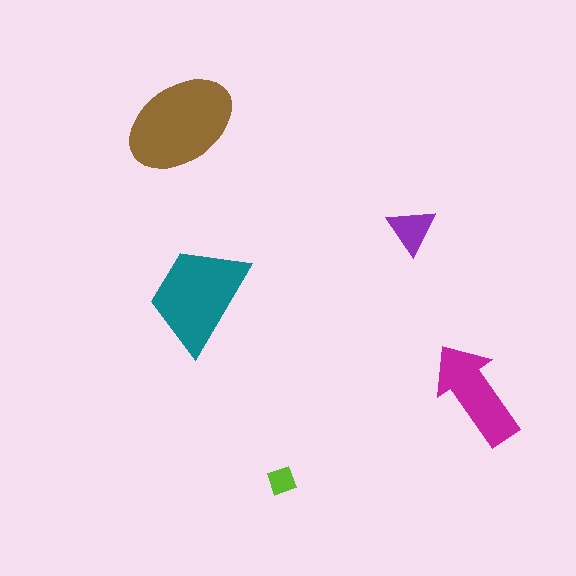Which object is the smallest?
The lime diamond.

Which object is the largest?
The brown ellipse.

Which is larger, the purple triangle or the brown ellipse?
The brown ellipse.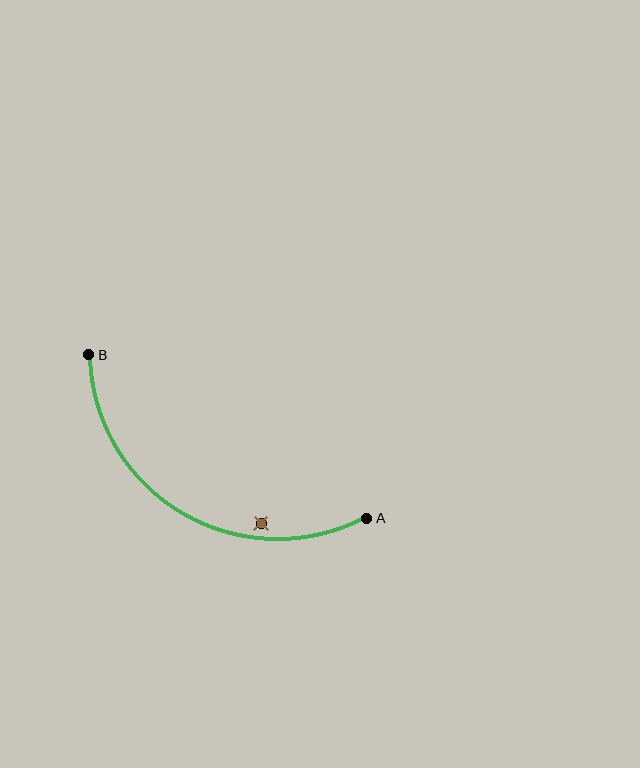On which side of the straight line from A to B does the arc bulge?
The arc bulges below the straight line connecting A and B.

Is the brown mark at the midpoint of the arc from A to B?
No — the brown mark does not lie on the arc at all. It sits slightly inside the curve.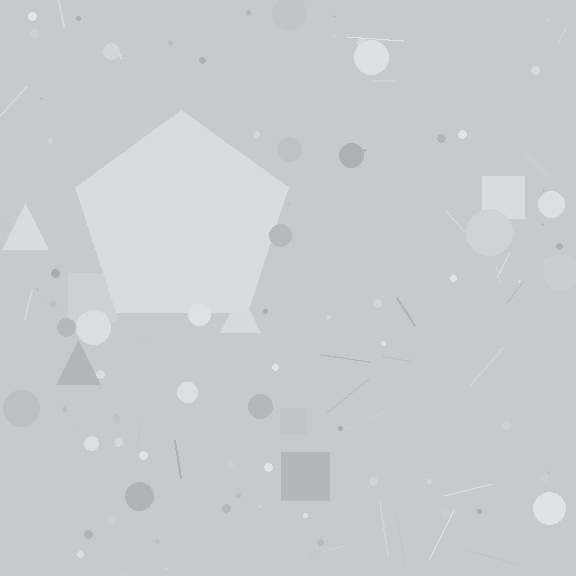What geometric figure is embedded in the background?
A pentagon is embedded in the background.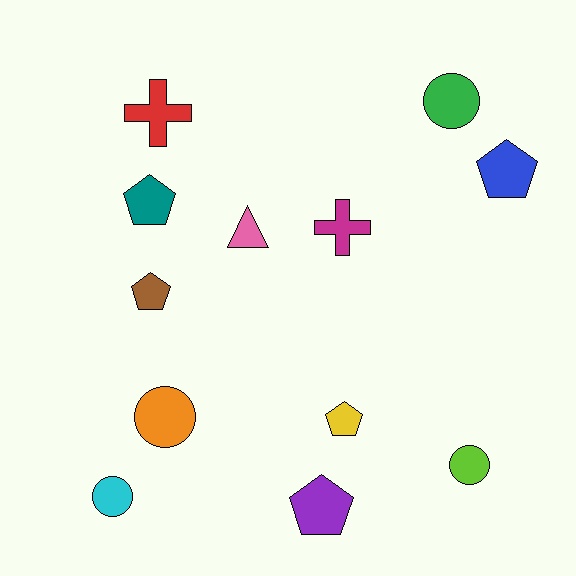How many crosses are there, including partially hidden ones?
There are 2 crosses.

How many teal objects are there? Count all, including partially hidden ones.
There is 1 teal object.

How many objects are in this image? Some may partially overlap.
There are 12 objects.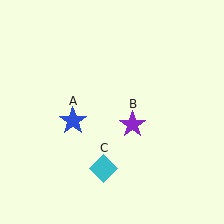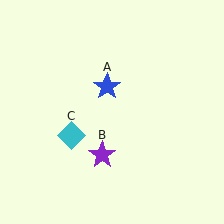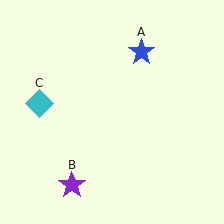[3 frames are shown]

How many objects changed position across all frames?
3 objects changed position: blue star (object A), purple star (object B), cyan diamond (object C).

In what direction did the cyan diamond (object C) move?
The cyan diamond (object C) moved up and to the left.